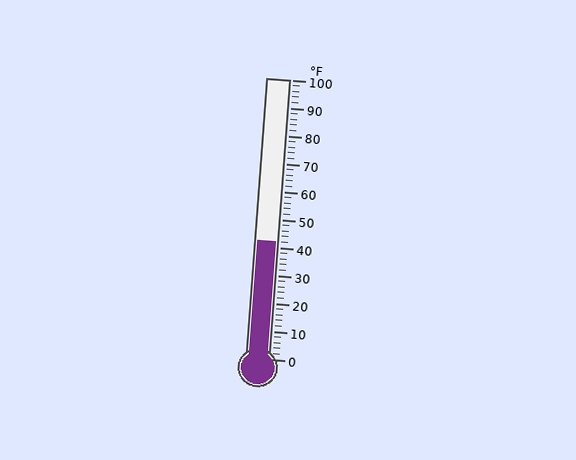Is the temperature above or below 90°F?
The temperature is below 90°F.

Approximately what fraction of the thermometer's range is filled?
The thermometer is filled to approximately 40% of its range.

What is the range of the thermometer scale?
The thermometer scale ranges from 0°F to 100°F.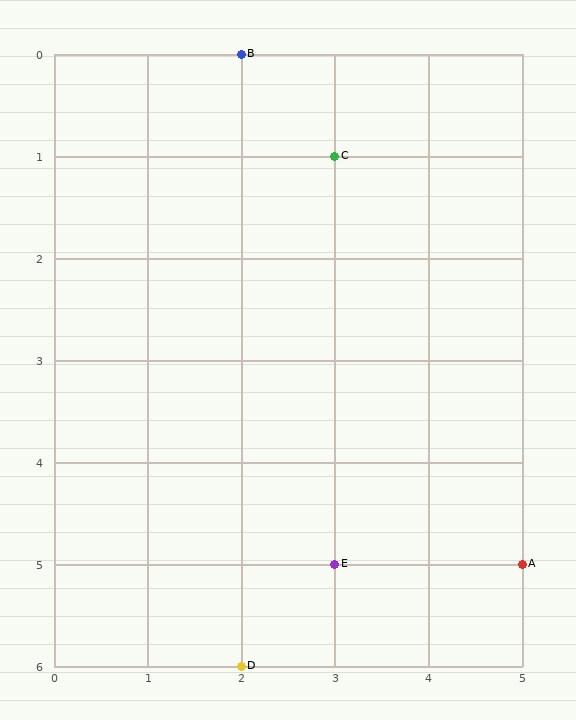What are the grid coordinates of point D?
Point D is at grid coordinates (2, 6).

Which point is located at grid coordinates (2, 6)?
Point D is at (2, 6).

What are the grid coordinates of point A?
Point A is at grid coordinates (5, 5).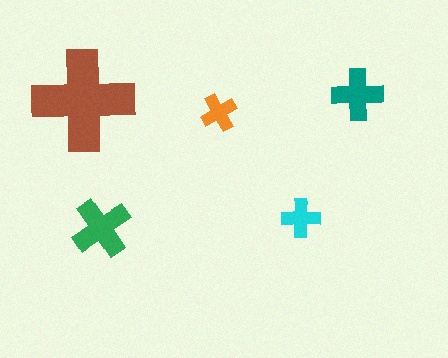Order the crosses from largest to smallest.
the brown one, the green one, the teal one, the cyan one, the orange one.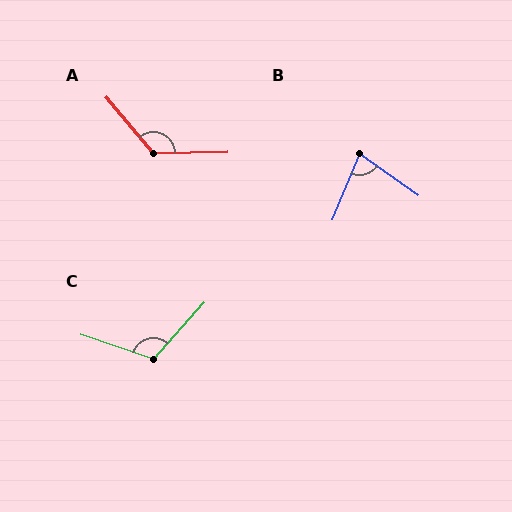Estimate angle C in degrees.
Approximately 114 degrees.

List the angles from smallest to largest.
B (77°), C (114°), A (128°).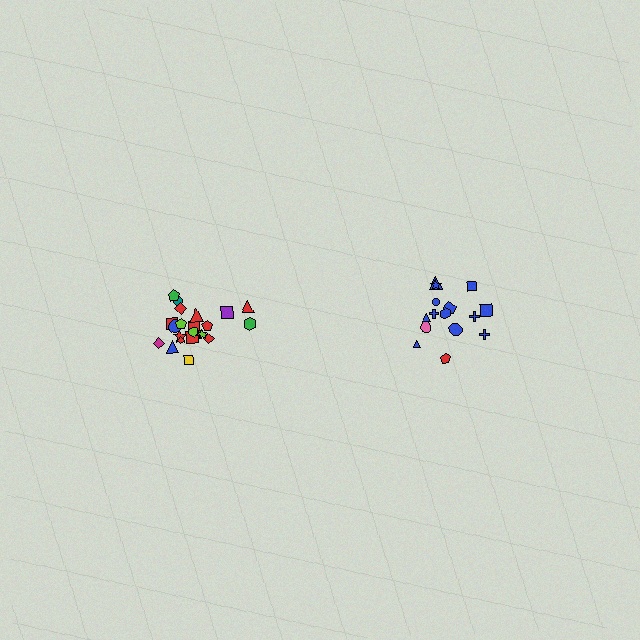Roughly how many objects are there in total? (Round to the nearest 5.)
Roughly 35 objects in total.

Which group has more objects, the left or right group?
The left group.